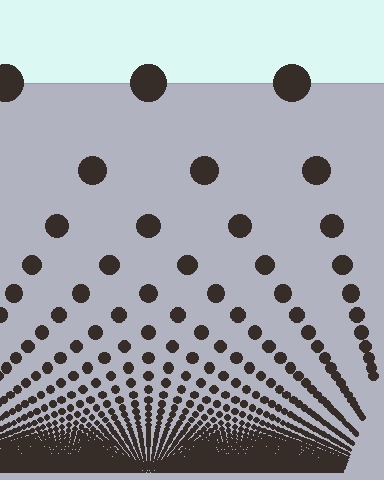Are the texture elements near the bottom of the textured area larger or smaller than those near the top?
Smaller. The gradient is inverted — elements near the bottom are smaller and denser.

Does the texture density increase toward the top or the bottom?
Density increases toward the bottom.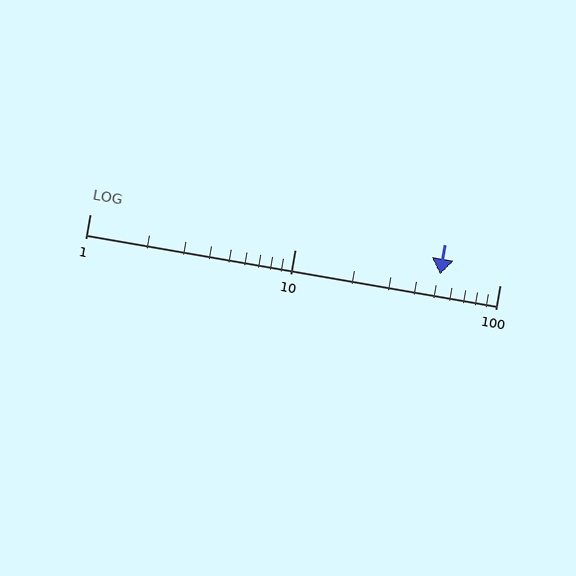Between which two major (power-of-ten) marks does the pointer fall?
The pointer is between 10 and 100.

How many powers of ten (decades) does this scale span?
The scale spans 2 decades, from 1 to 100.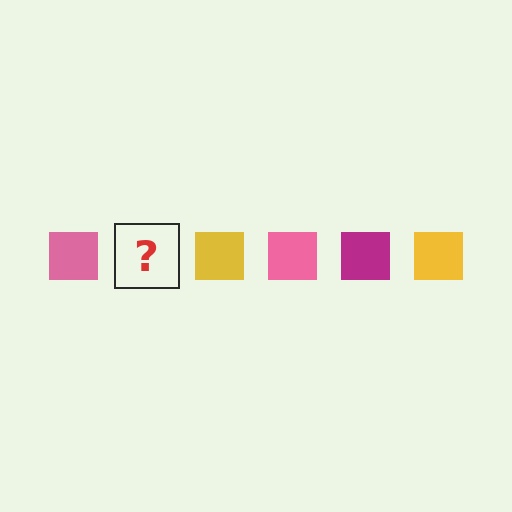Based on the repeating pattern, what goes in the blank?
The blank should be a magenta square.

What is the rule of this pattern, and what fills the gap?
The rule is that the pattern cycles through pink, magenta, yellow squares. The gap should be filled with a magenta square.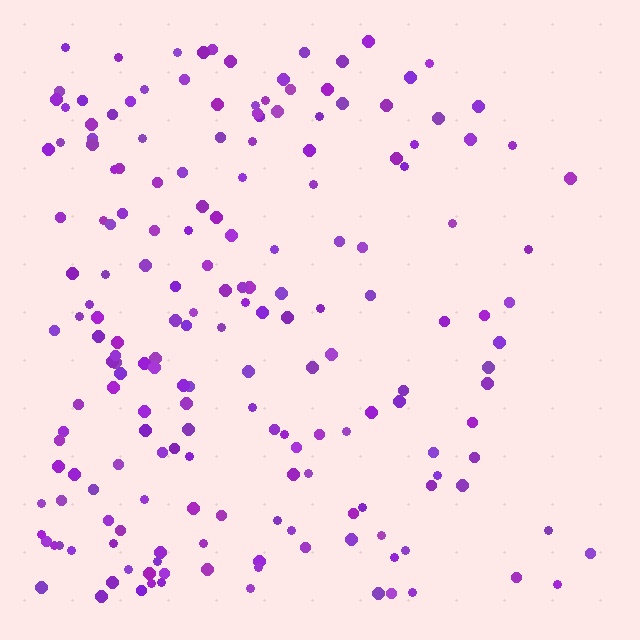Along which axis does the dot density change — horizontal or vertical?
Horizontal.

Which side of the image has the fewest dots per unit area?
The right.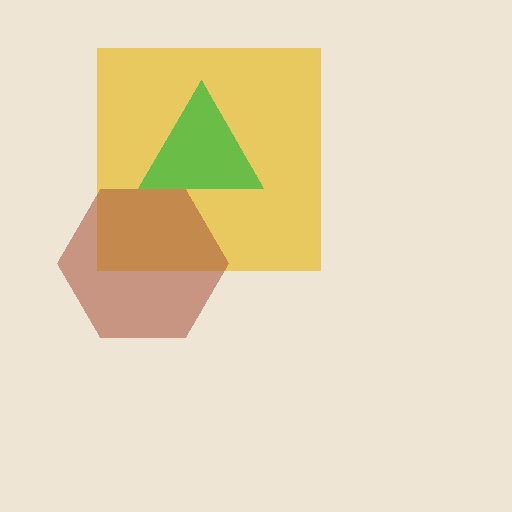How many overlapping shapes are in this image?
There are 3 overlapping shapes in the image.